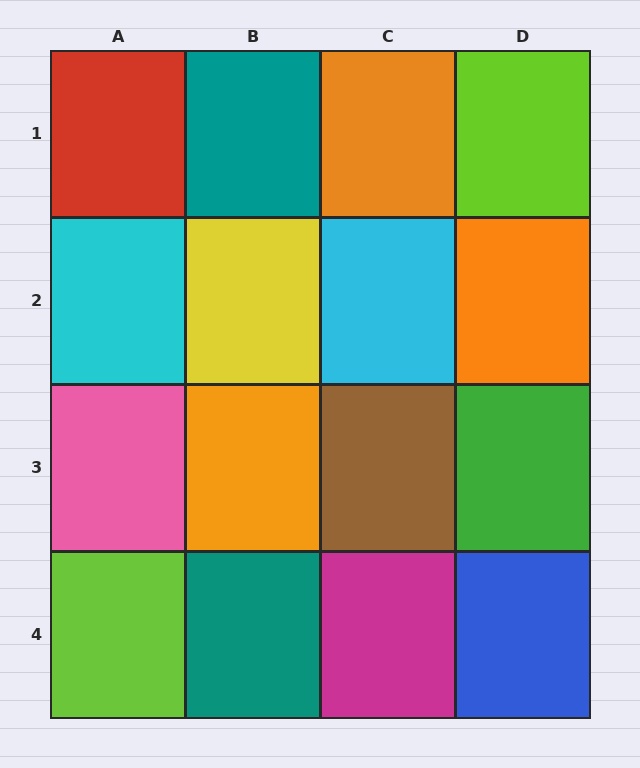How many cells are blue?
1 cell is blue.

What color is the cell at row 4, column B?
Teal.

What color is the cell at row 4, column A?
Lime.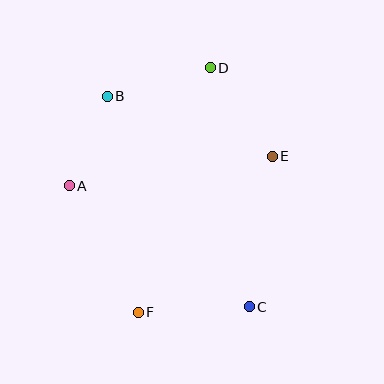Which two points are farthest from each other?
Points D and F are farthest from each other.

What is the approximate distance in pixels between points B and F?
The distance between B and F is approximately 218 pixels.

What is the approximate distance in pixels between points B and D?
The distance between B and D is approximately 107 pixels.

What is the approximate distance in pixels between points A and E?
The distance between A and E is approximately 205 pixels.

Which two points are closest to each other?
Points A and B are closest to each other.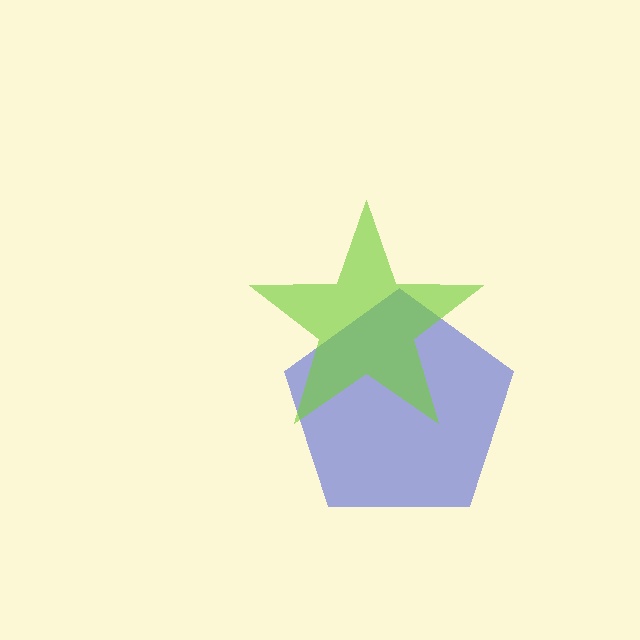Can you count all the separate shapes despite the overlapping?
Yes, there are 2 separate shapes.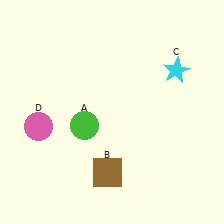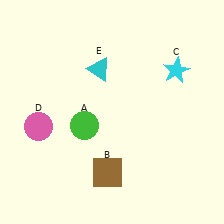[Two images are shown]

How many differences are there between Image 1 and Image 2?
There is 1 difference between the two images.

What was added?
A cyan triangle (E) was added in Image 2.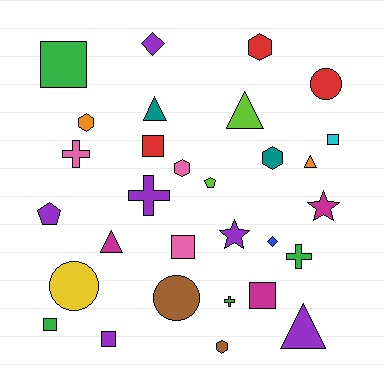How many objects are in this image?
There are 30 objects.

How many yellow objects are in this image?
There is 1 yellow object.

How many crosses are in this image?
There are 4 crosses.